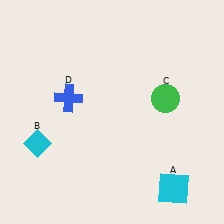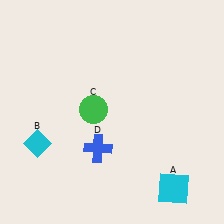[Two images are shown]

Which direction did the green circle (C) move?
The green circle (C) moved left.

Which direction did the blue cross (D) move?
The blue cross (D) moved down.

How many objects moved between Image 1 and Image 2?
2 objects moved between the two images.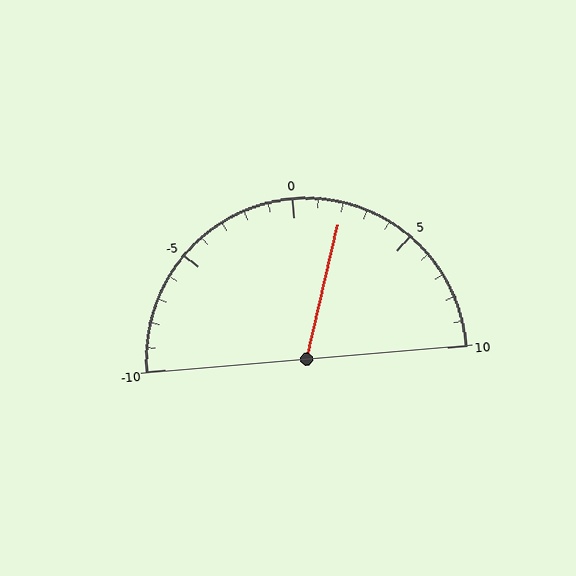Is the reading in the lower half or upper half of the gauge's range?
The reading is in the upper half of the range (-10 to 10).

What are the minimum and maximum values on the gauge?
The gauge ranges from -10 to 10.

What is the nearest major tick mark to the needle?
The nearest major tick mark is 0.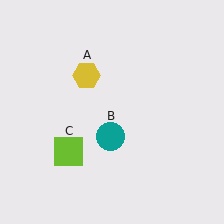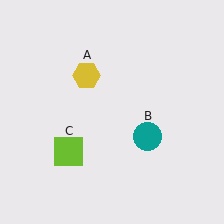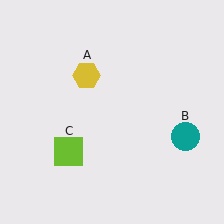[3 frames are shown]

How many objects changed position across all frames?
1 object changed position: teal circle (object B).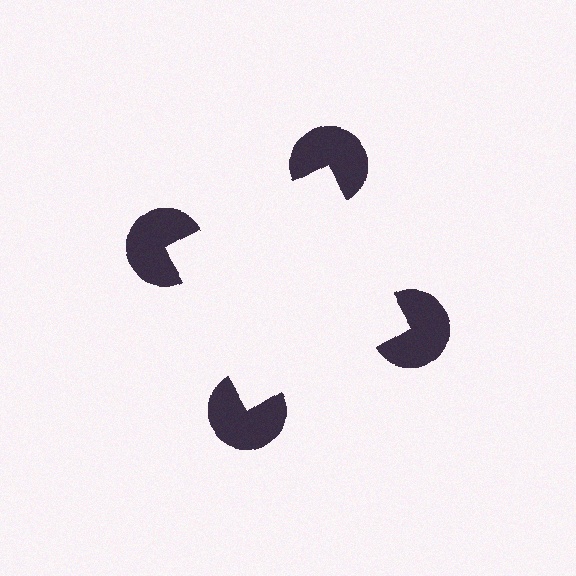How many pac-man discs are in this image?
There are 4 — one at each vertex of the illusory square.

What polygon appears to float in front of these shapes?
An illusory square — its edges are inferred from the aligned wedge cuts in the pac-man discs, not physically drawn.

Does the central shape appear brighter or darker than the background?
It typically appears slightly brighter than the background, even though no actual brightness change is drawn.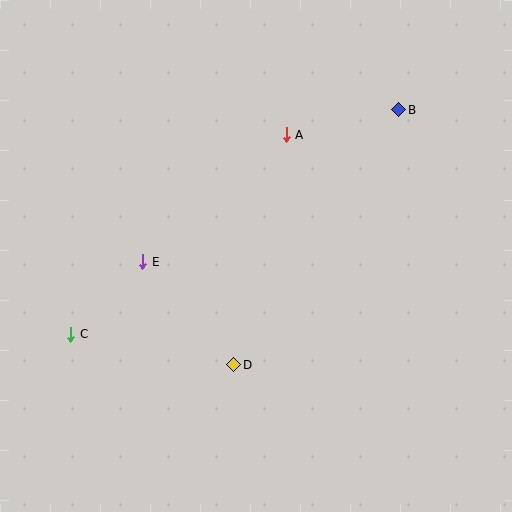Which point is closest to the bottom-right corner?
Point D is closest to the bottom-right corner.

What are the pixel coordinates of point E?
Point E is at (143, 262).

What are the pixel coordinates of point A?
Point A is at (286, 135).